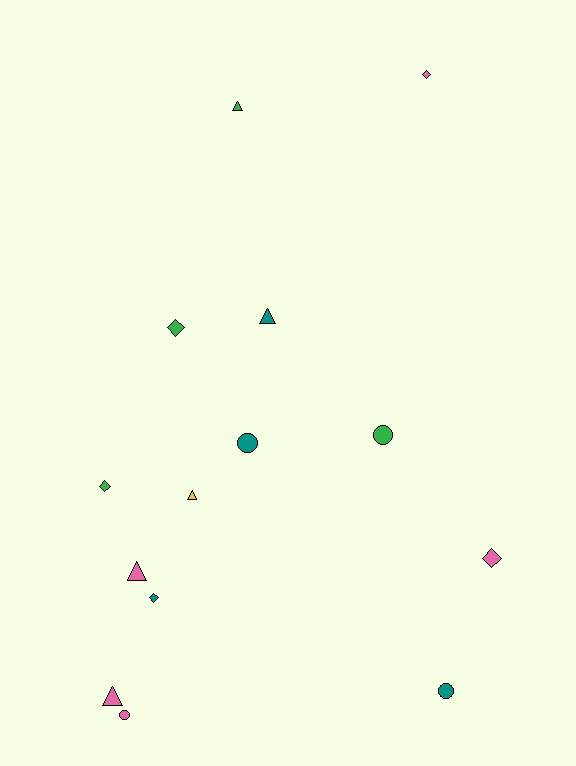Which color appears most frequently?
Pink, with 5 objects.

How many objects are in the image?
There are 14 objects.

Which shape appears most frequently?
Triangle, with 5 objects.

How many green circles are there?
There is 1 green circle.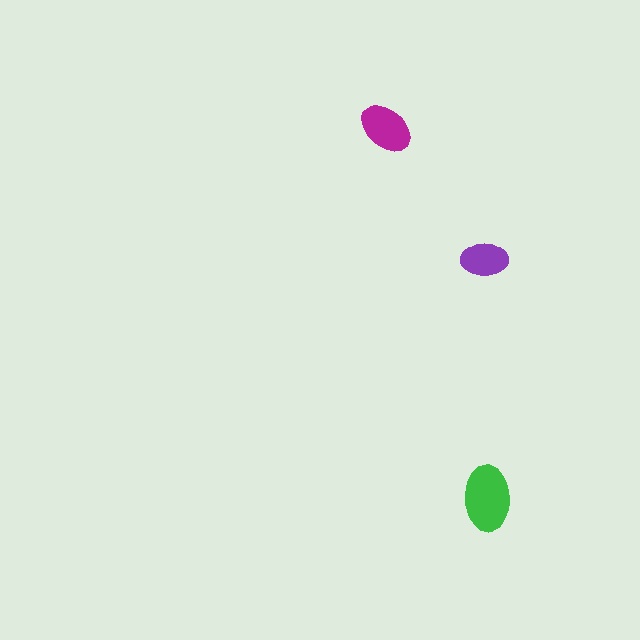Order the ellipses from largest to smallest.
the green one, the magenta one, the purple one.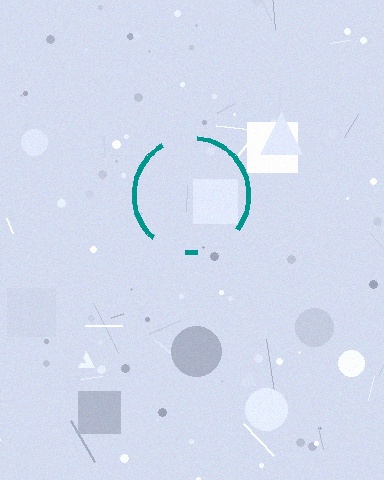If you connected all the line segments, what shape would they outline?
They would outline a circle.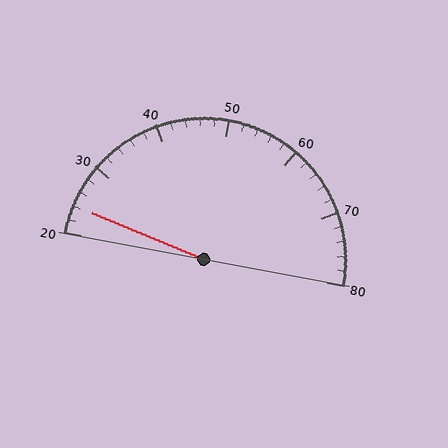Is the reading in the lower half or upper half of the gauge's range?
The reading is in the lower half of the range (20 to 80).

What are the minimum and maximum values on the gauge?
The gauge ranges from 20 to 80.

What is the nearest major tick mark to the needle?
The nearest major tick mark is 20.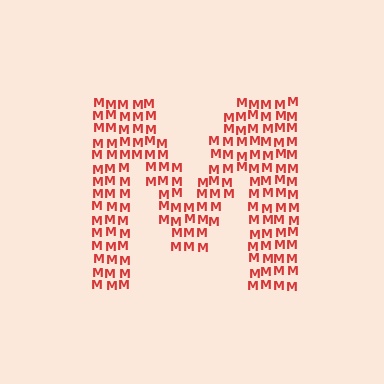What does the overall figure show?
The overall figure shows the letter M.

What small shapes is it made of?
It is made of small letter M's.